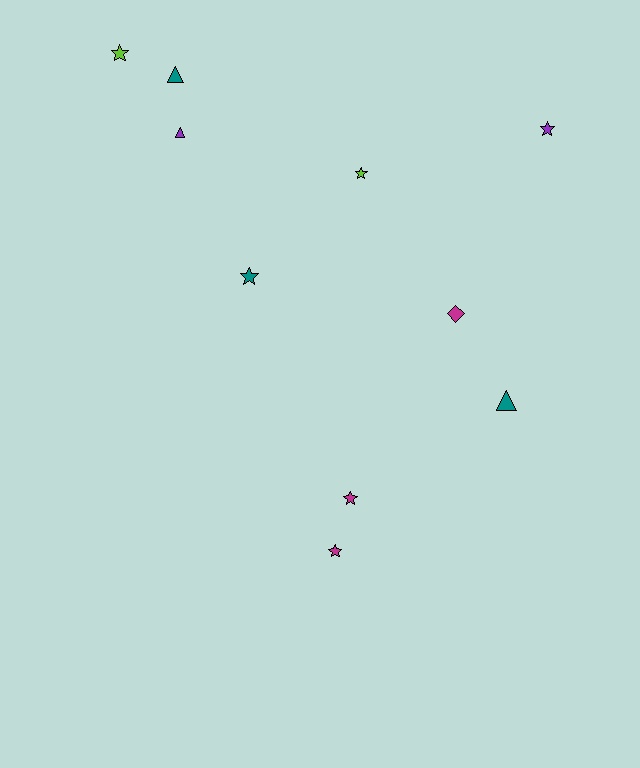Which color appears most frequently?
Teal, with 3 objects.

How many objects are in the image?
There are 10 objects.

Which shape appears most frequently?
Star, with 6 objects.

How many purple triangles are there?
There is 1 purple triangle.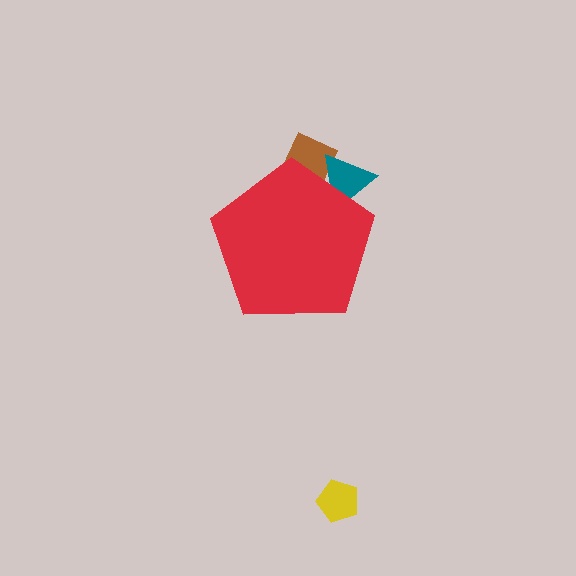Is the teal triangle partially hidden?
Yes, the teal triangle is partially hidden behind the red pentagon.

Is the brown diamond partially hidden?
Yes, the brown diamond is partially hidden behind the red pentagon.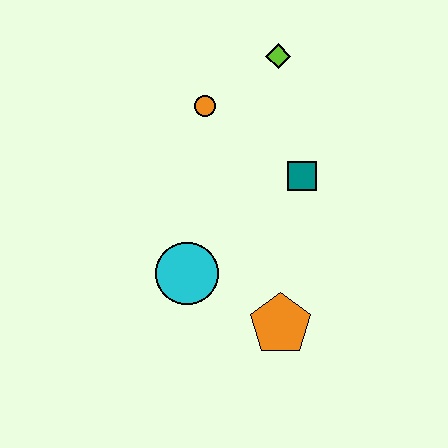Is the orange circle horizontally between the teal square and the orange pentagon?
No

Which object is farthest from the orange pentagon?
The lime diamond is farthest from the orange pentagon.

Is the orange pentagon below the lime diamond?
Yes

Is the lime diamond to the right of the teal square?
No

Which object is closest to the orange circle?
The lime diamond is closest to the orange circle.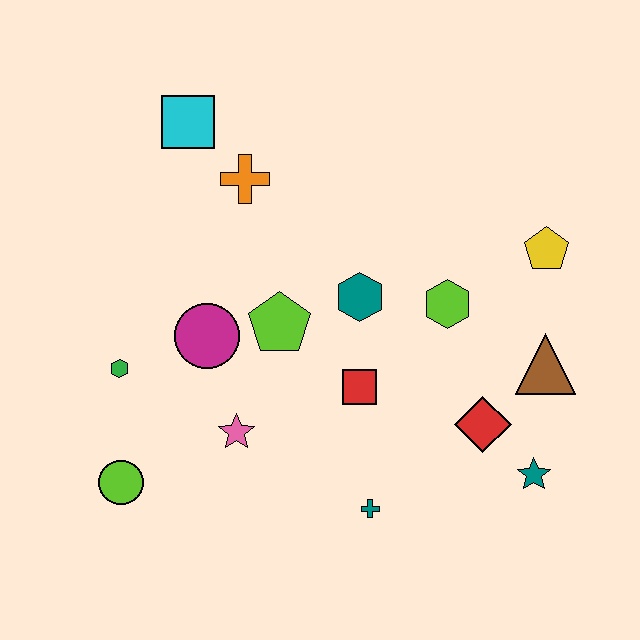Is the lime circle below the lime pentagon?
Yes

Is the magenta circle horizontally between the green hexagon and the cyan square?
No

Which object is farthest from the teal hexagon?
The lime circle is farthest from the teal hexagon.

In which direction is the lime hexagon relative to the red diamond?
The lime hexagon is above the red diamond.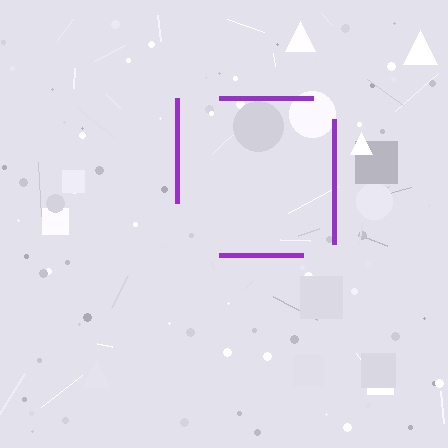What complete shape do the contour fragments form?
The contour fragments form a square.